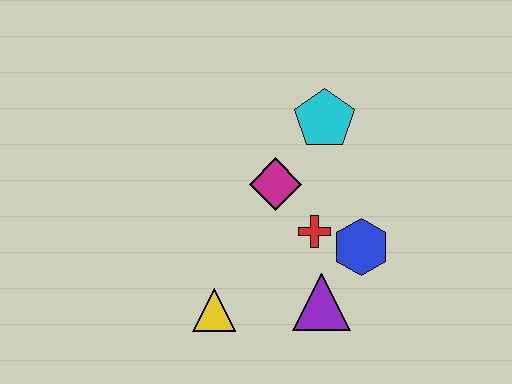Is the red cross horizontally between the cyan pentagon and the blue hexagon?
No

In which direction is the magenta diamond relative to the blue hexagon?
The magenta diamond is to the left of the blue hexagon.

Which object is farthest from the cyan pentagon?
The yellow triangle is farthest from the cyan pentagon.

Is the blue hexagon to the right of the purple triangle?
Yes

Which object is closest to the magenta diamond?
The red cross is closest to the magenta diamond.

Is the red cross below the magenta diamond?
Yes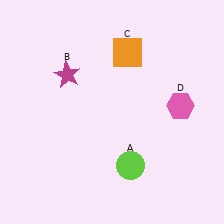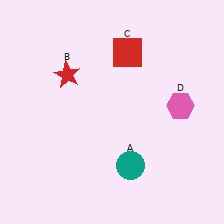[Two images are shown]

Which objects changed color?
A changed from lime to teal. B changed from magenta to red. C changed from orange to red.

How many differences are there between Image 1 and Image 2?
There are 3 differences between the two images.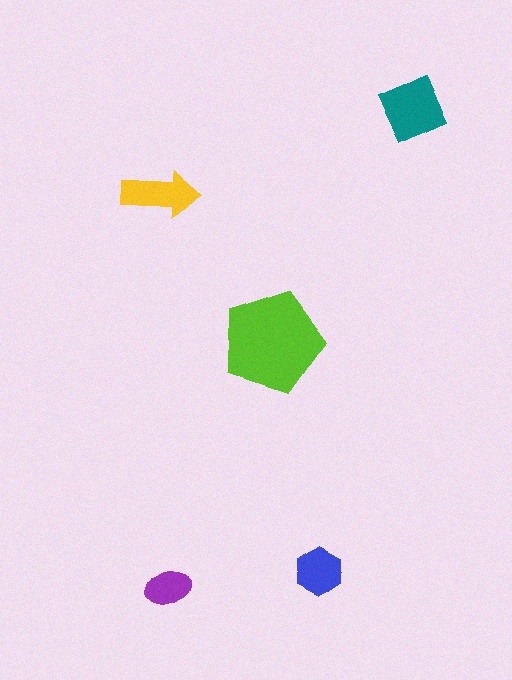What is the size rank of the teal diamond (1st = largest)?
2nd.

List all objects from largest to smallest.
The lime pentagon, the teal diamond, the yellow arrow, the blue hexagon, the purple ellipse.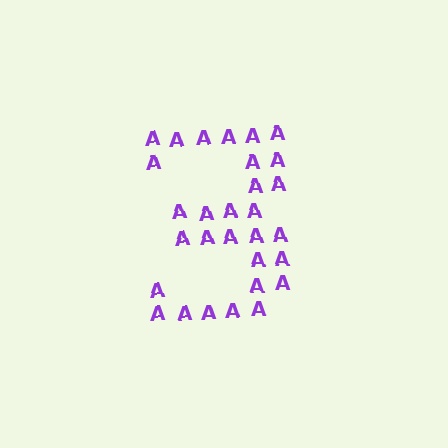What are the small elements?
The small elements are letter A's.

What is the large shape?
The large shape is the digit 3.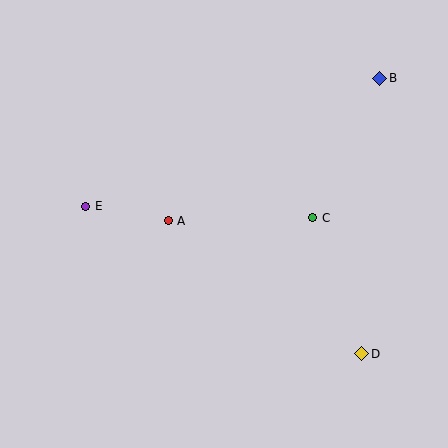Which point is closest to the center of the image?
Point A at (168, 221) is closest to the center.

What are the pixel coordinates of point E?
Point E is at (86, 206).